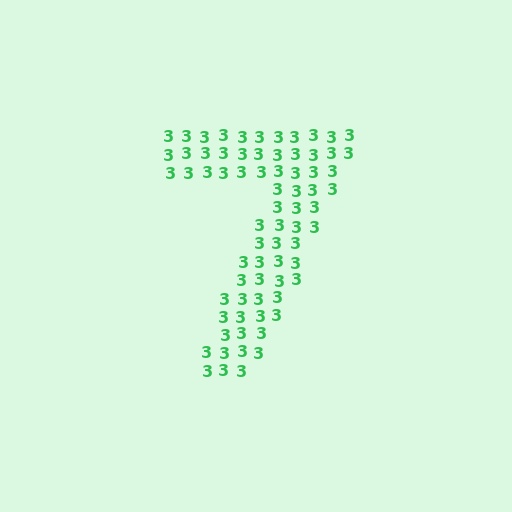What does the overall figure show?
The overall figure shows the digit 7.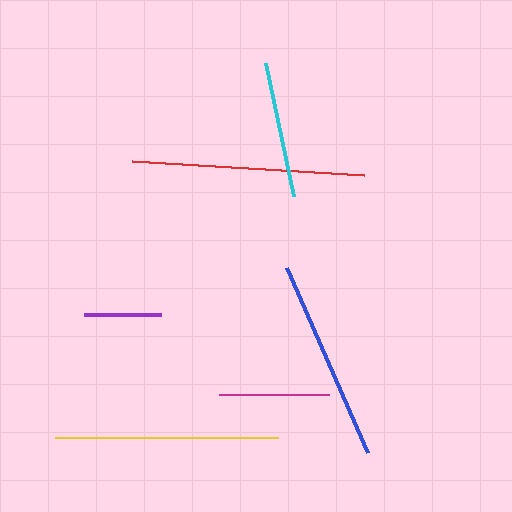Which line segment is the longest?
The red line is the longest at approximately 232 pixels.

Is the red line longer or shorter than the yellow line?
The red line is longer than the yellow line.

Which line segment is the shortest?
The purple line is the shortest at approximately 77 pixels.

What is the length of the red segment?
The red segment is approximately 232 pixels long.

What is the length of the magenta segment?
The magenta segment is approximately 110 pixels long.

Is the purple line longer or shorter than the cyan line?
The cyan line is longer than the purple line.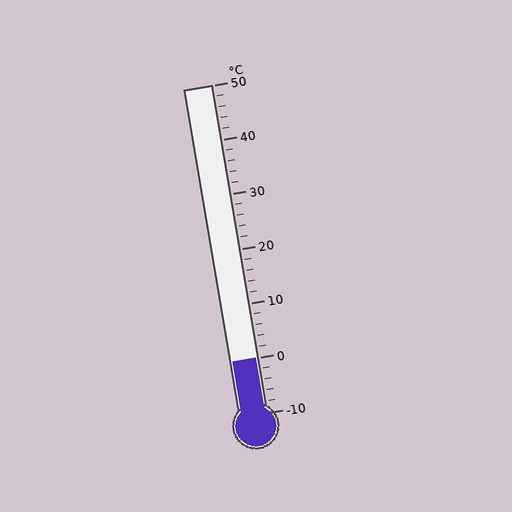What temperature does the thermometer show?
The thermometer shows approximately 0°C.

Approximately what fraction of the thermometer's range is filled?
The thermometer is filled to approximately 15% of its range.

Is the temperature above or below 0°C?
The temperature is at 0°C.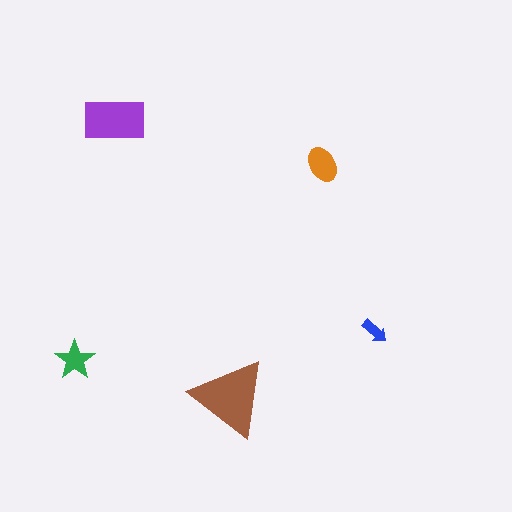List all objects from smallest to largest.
The blue arrow, the green star, the orange ellipse, the purple rectangle, the brown triangle.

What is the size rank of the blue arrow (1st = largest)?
5th.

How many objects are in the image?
There are 5 objects in the image.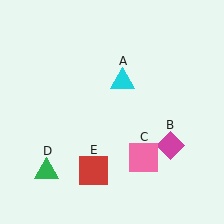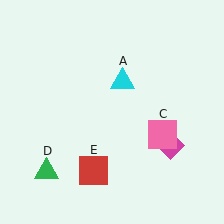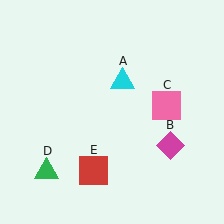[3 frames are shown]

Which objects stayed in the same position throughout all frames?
Cyan triangle (object A) and magenta diamond (object B) and green triangle (object D) and red square (object E) remained stationary.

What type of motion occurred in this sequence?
The pink square (object C) rotated counterclockwise around the center of the scene.